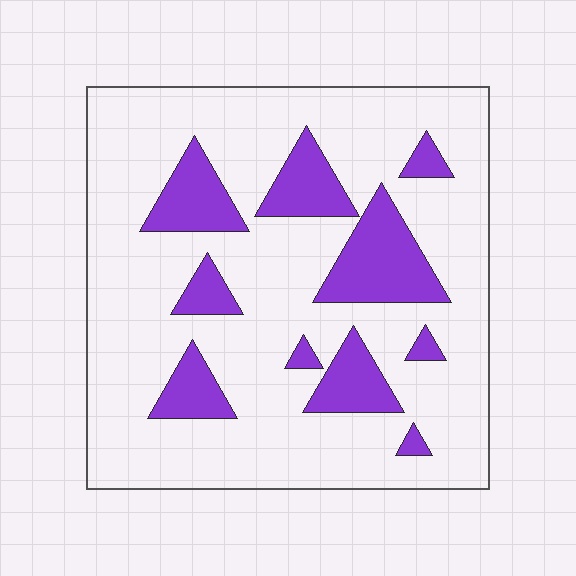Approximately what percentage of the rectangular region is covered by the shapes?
Approximately 20%.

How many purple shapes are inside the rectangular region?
10.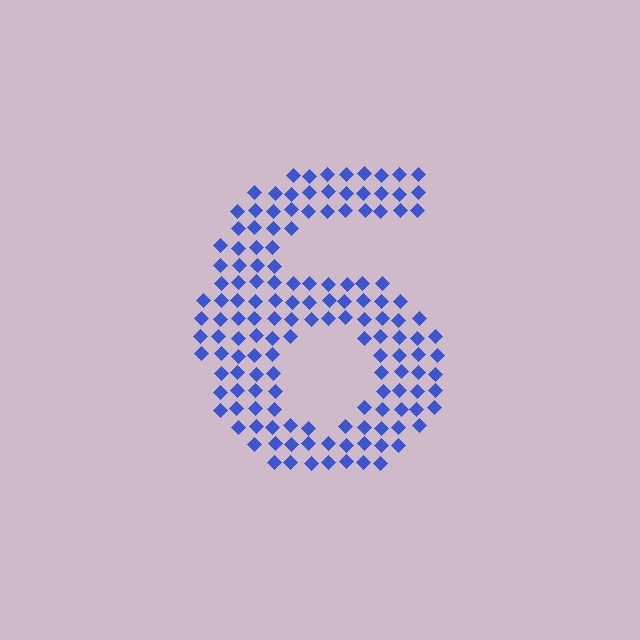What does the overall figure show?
The overall figure shows the digit 6.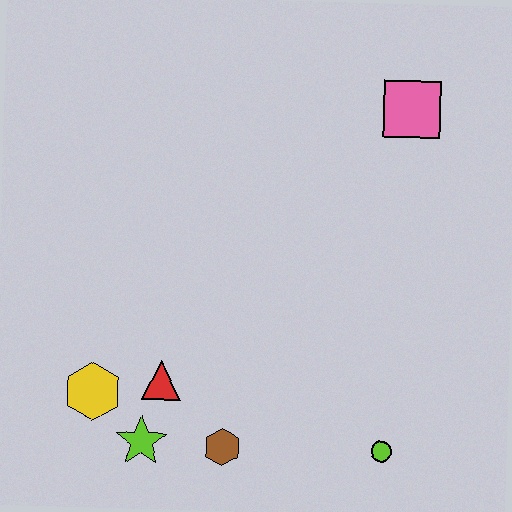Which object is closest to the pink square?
The lime circle is closest to the pink square.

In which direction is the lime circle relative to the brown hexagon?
The lime circle is to the right of the brown hexagon.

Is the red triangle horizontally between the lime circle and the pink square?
No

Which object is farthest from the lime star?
The pink square is farthest from the lime star.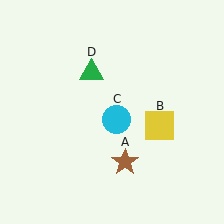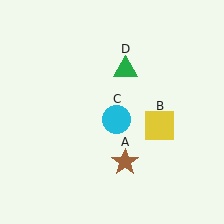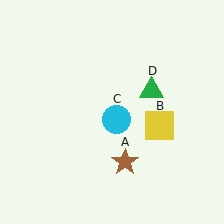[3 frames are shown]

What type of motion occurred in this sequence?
The green triangle (object D) rotated clockwise around the center of the scene.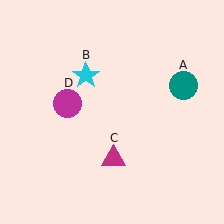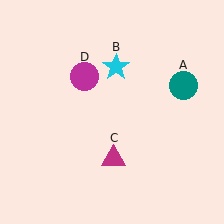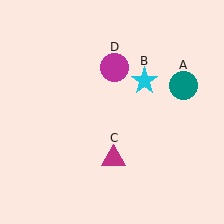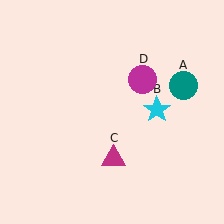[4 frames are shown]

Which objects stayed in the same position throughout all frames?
Teal circle (object A) and magenta triangle (object C) remained stationary.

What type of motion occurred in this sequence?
The cyan star (object B), magenta circle (object D) rotated clockwise around the center of the scene.